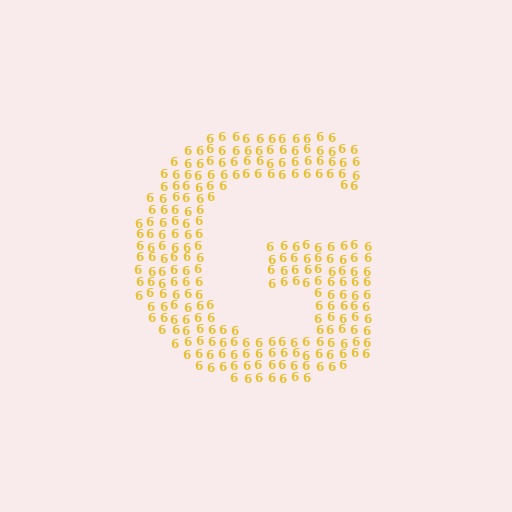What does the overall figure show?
The overall figure shows the letter G.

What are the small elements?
The small elements are digit 6's.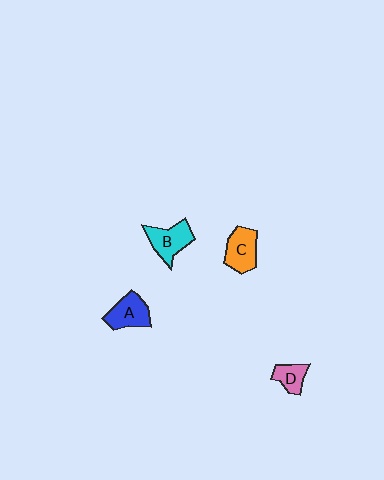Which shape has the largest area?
Shape B (cyan).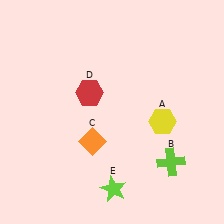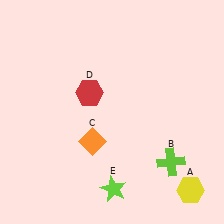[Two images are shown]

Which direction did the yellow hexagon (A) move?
The yellow hexagon (A) moved down.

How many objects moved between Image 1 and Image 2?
1 object moved between the two images.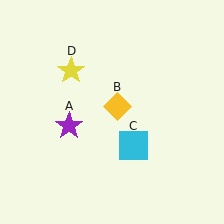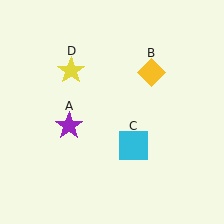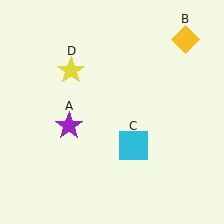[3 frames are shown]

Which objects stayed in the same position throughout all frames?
Purple star (object A) and cyan square (object C) and yellow star (object D) remained stationary.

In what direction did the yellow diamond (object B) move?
The yellow diamond (object B) moved up and to the right.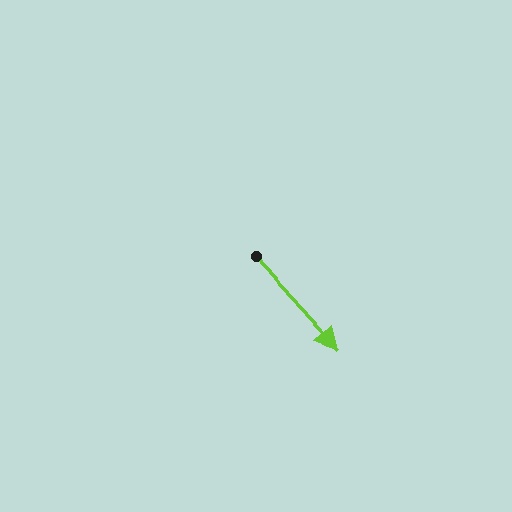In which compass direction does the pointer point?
Southeast.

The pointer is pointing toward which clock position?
Roughly 5 o'clock.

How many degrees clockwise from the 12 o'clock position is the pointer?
Approximately 138 degrees.